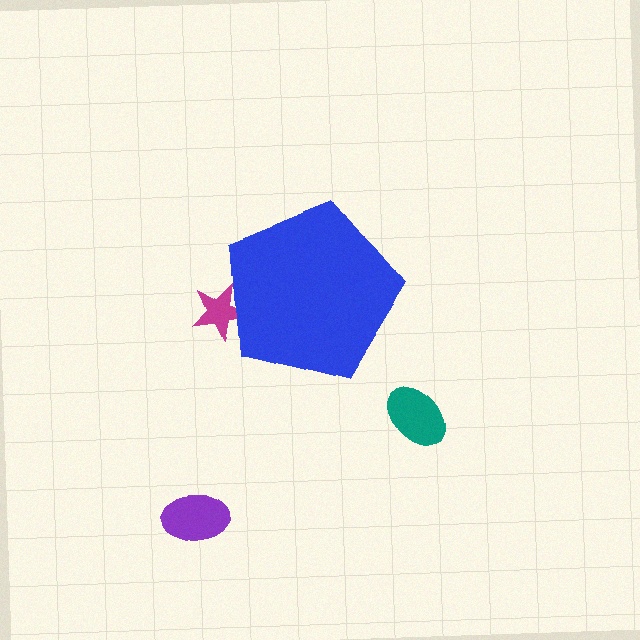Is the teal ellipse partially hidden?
No, the teal ellipse is fully visible.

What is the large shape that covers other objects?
A blue pentagon.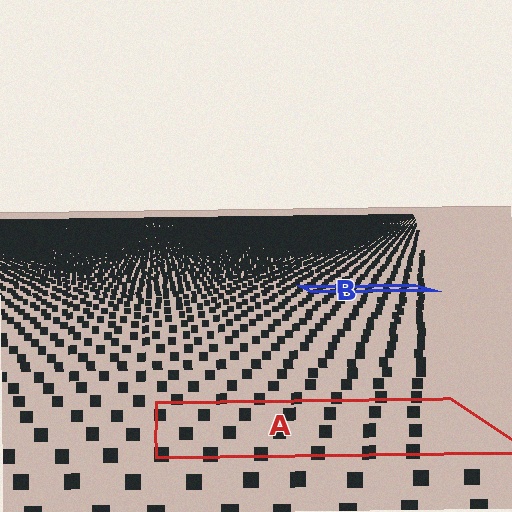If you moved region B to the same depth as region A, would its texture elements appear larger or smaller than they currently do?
They would appear larger. At a closer depth, the same texture elements are projected at a bigger on-screen size.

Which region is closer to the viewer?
Region A is closer. The texture elements there are larger and more spread out.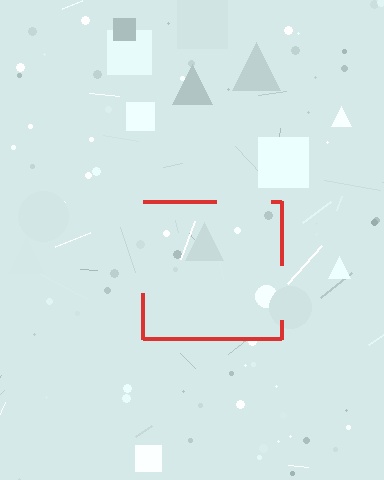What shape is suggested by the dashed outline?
The dashed outline suggests a square.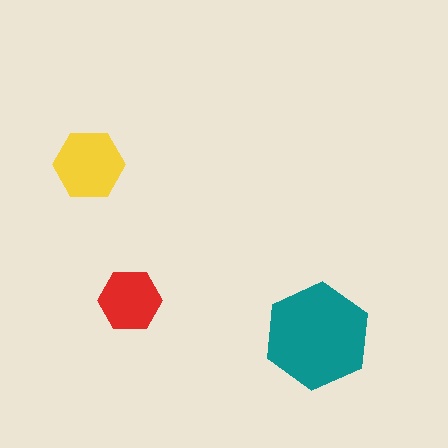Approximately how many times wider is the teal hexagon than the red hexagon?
About 1.5 times wider.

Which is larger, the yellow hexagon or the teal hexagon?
The teal one.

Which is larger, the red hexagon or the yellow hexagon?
The yellow one.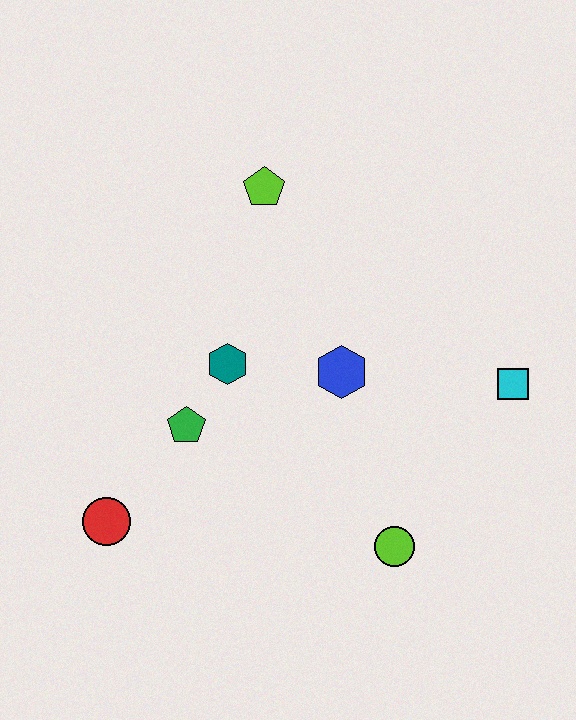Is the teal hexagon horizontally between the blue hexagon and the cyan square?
No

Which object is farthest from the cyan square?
The red circle is farthest from the cyan square.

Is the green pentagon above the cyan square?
No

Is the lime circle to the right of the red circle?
Yes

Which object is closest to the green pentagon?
The teal hexagon is closest to the green pentagon.